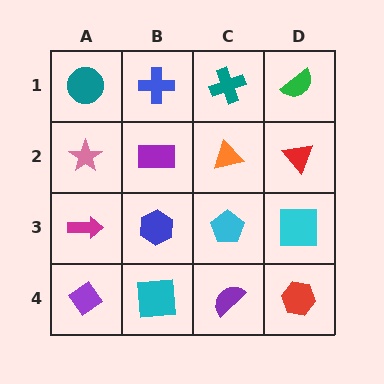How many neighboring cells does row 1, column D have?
2.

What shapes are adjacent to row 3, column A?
A pink star (row 2, column A), a purple diamond (row 4, column A), a blue hexagon (row 3, column B).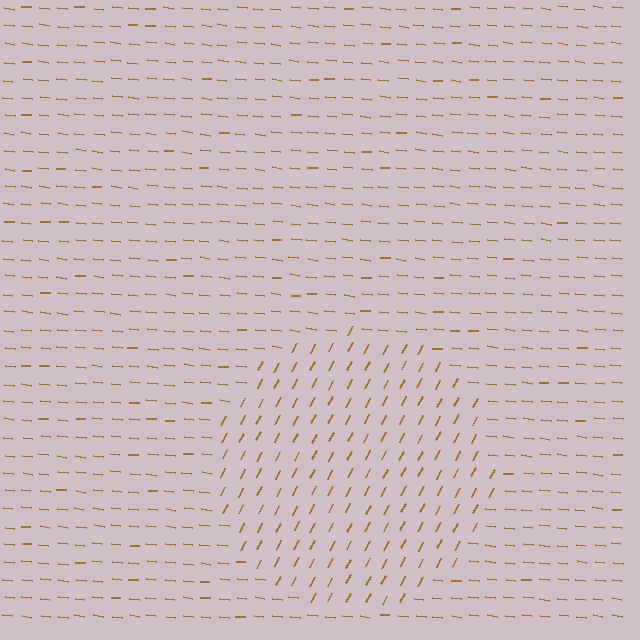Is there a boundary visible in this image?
Yes, there is a texture boundary formed by a change in line orientation.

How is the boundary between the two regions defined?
The boundary is defined purely by a change in line orientation (approximately 68 degrees difference). All lines are the same color and thickness.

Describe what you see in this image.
The image is filled with small brown line segments. A circle region in the image has lines oriented differently from the surrounding lines, creating a visible texture boundary.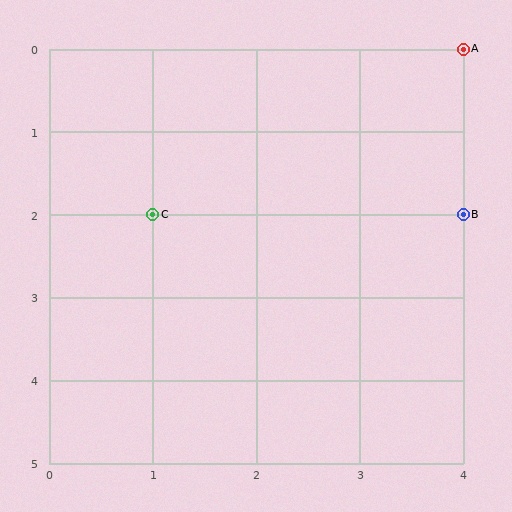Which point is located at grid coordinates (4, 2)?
Point B is at (4, 2).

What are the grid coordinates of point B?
Point B is at grid coordinates (4, 2).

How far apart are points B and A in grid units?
Points B and A are 2 rows apart.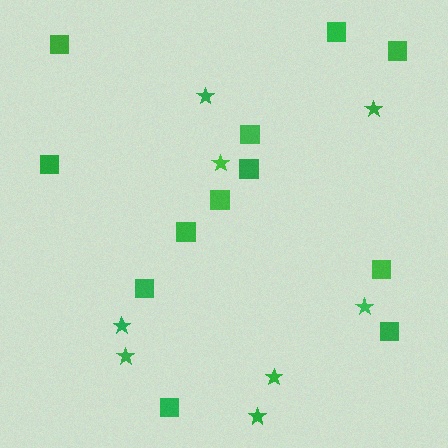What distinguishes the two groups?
There are 2 groups: one group of stars (8) and one group of squares (12).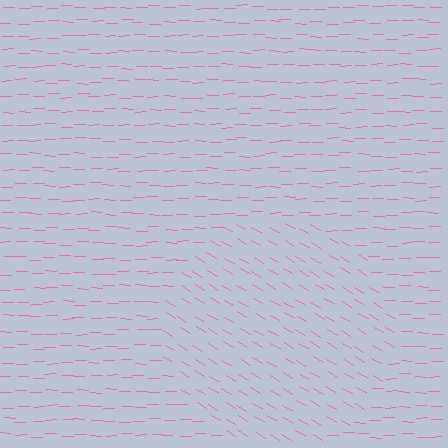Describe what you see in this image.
The image is filled with small pink line segments. A circle region in the image has lines oriented differently from the surrounding lines, creating a visible texture boundary.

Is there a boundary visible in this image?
Yes, there is a texture boundary formed by a change in line orientation.